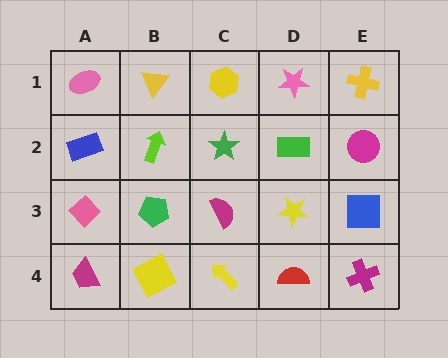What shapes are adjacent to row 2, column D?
A pink star (row 1, column D), a yellow star (row 3, column D), a green star (row 2, column C), a magenta circle (row 2, column E).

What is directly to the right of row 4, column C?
A red semicircle.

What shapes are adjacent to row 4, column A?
A pink diamond (row 3, column A), a yellow square (row 4, column B).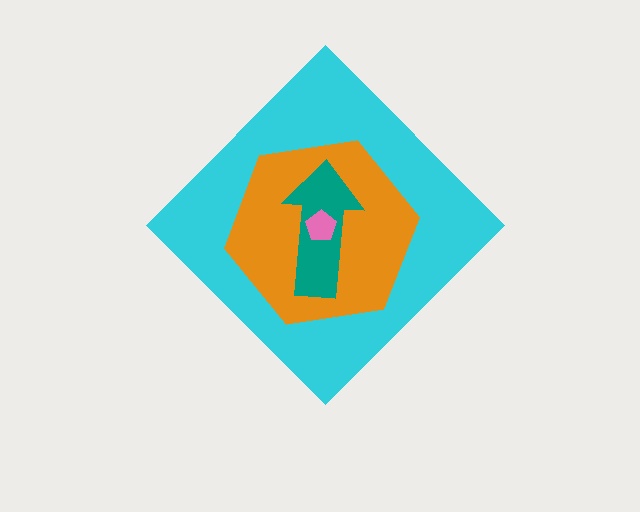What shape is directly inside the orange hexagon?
The teal arrow.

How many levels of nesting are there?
4.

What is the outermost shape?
The cyan diamond.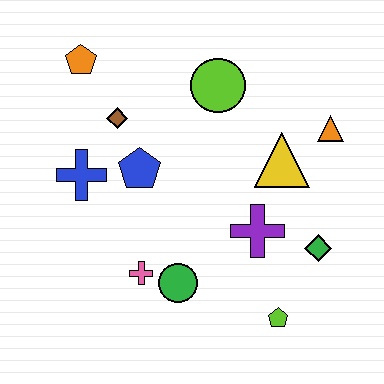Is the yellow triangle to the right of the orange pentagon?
Yes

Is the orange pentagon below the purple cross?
No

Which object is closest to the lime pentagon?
The green diamond is closest to the lime pentagon.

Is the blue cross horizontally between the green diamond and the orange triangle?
No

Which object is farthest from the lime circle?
The lime pentagon is farthest from the lime circle.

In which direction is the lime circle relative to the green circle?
The lime circle is above the green circle.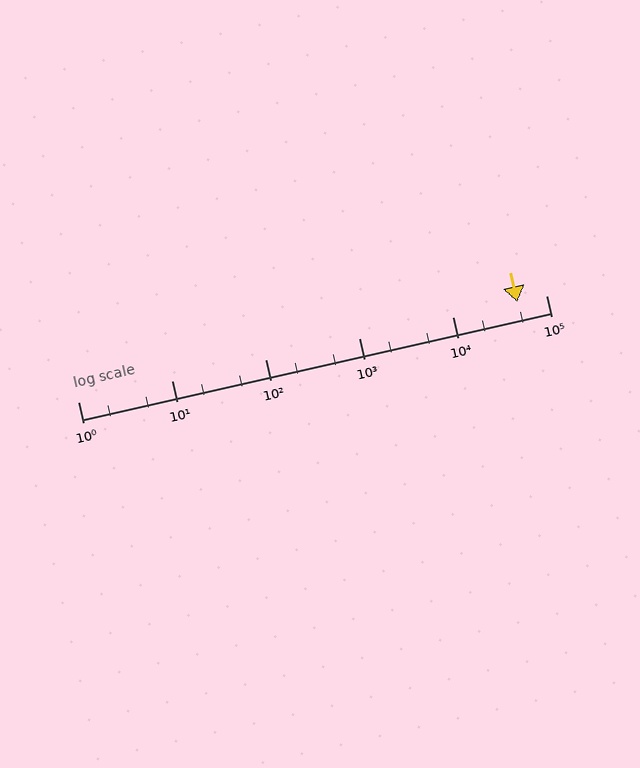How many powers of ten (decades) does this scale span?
The scale spans 5 decades, from 1 to 100000.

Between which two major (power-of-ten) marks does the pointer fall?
The pointer is between 10000 and 100000.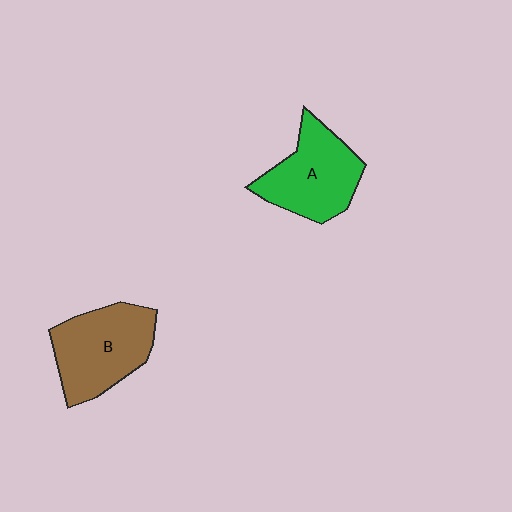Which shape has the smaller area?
Shape A (green).